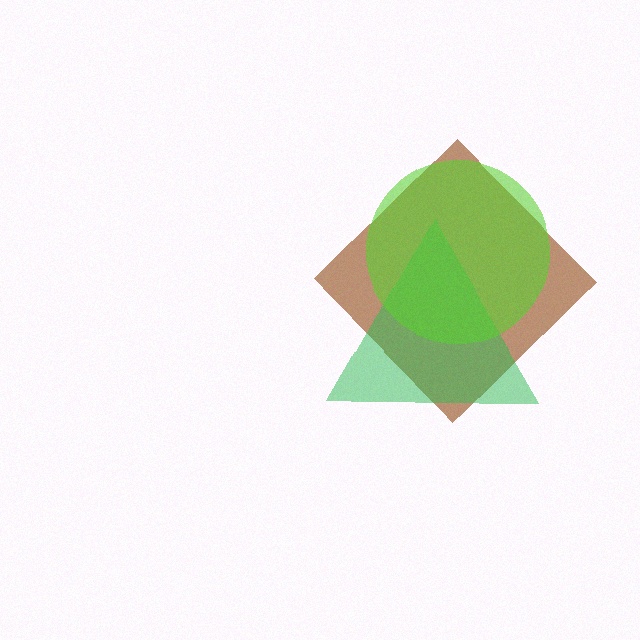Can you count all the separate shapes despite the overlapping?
Yes, there are 3 separate shapes.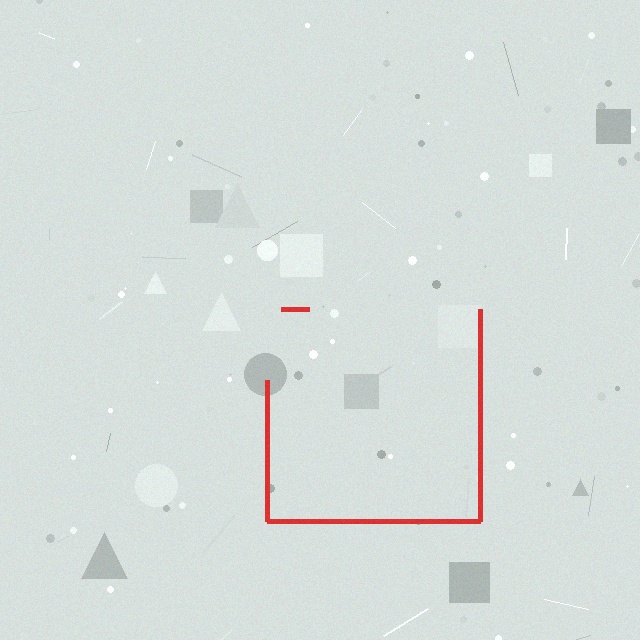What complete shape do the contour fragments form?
The contour fragments form a square.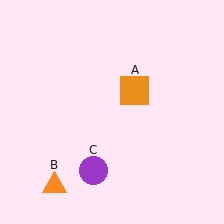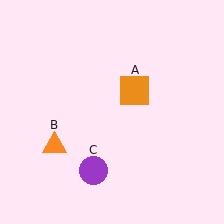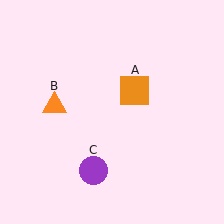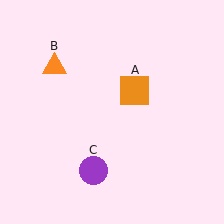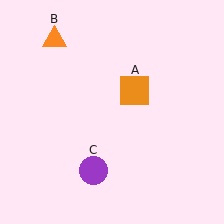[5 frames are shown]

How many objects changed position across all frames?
1 object changed position: orange triangle (object B).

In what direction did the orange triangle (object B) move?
The orange triangle (object B) moved up.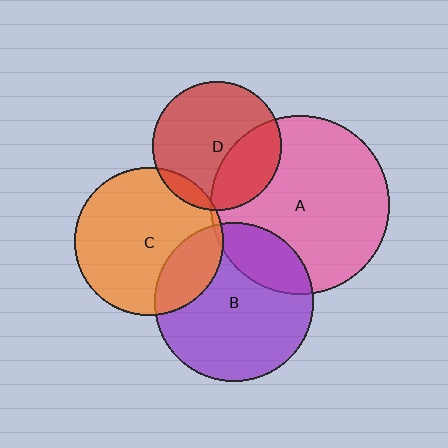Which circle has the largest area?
Circle A (pink).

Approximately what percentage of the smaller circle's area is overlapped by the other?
Approximately 20%.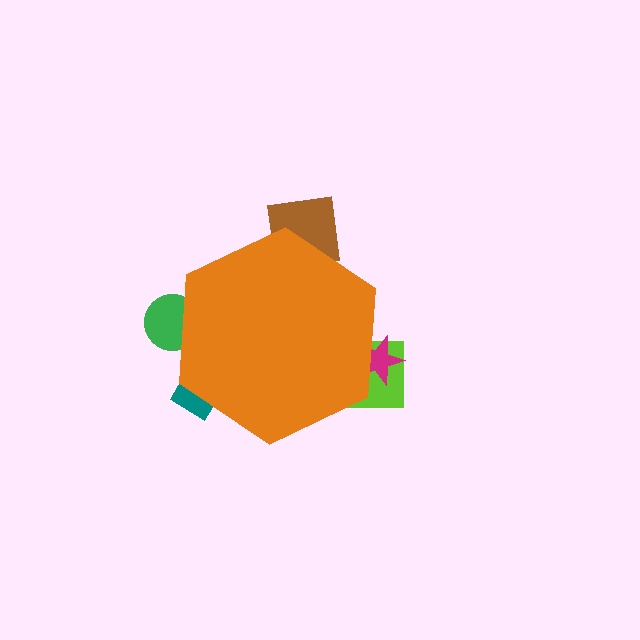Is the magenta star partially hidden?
Yes, the magenta star is partially hidden behind the orange hexagon.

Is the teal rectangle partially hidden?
Yes, the teal rectangle is partially hidden behind the orange hexagon.